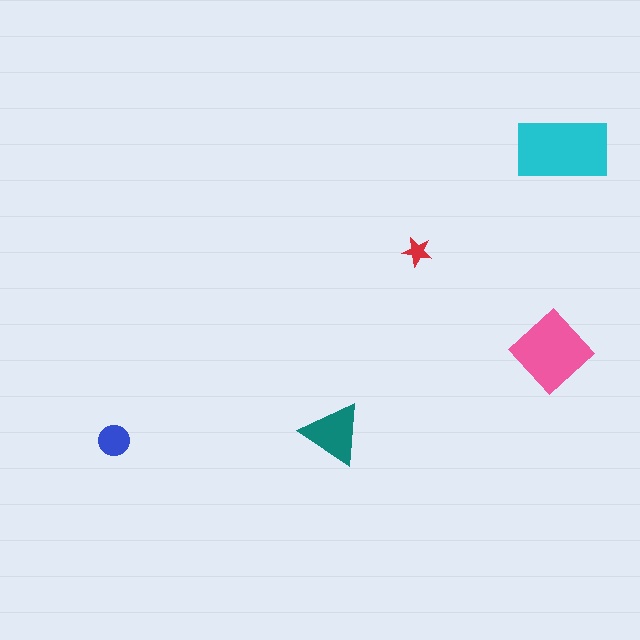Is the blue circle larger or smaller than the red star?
Larger.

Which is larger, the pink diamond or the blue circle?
The pink diamond.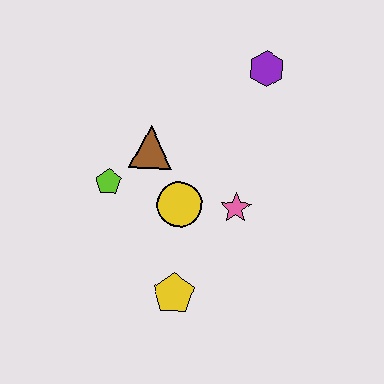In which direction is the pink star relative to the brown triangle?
The pink star is to the right of the brown triangle.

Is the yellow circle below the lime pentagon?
Yes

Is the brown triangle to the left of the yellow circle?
Yes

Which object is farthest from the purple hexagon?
The yellow pentagon is farthest from the purple hexagon.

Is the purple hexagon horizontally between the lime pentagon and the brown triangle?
No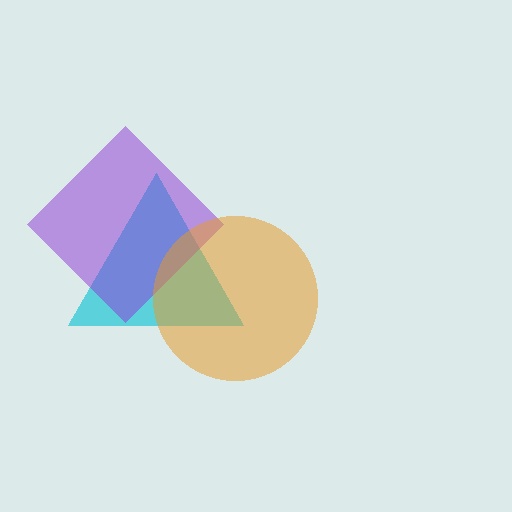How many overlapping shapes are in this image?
There are 3 overlapping shapes in the image.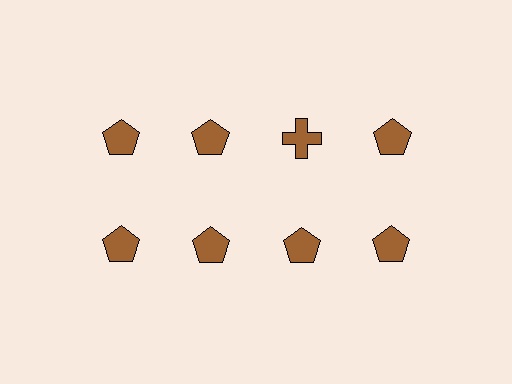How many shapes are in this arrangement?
There are 8 shapes arranged in a grid pattern.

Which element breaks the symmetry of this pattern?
The brown cross in the top row, center column breaks the symmetry. All other shapes are brown pentagons.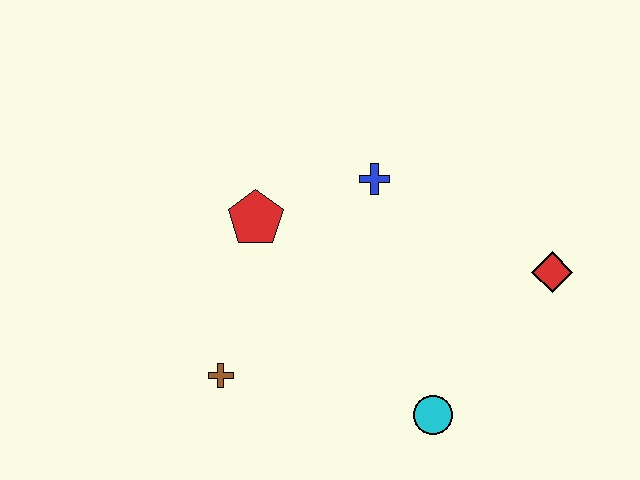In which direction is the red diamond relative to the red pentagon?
The red diamond is to the right of the red pentagon.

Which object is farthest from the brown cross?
The red diamond is farthest from the brown cross.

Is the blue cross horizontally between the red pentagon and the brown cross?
No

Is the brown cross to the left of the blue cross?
Yes